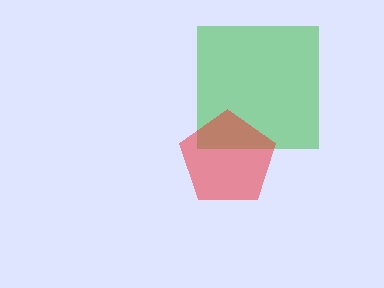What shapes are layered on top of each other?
The layered shapes are: a green square, a red pentagon.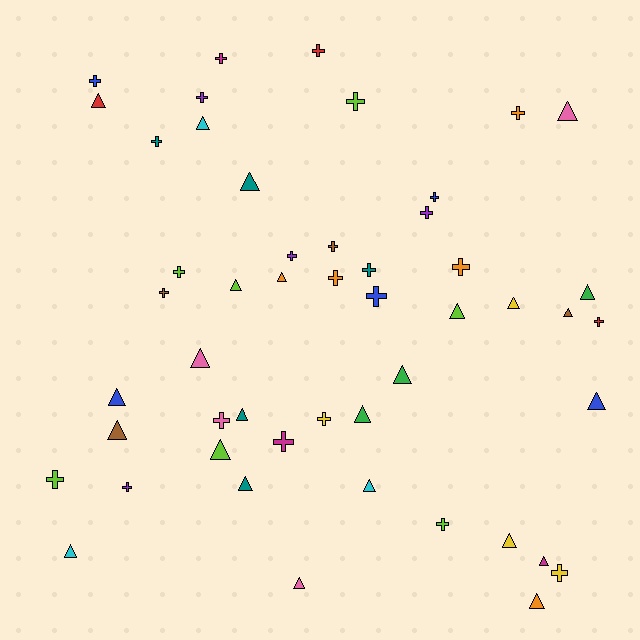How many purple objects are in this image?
There are 4 purple objects.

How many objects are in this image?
There are 50 objects.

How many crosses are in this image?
There are 25 crosses.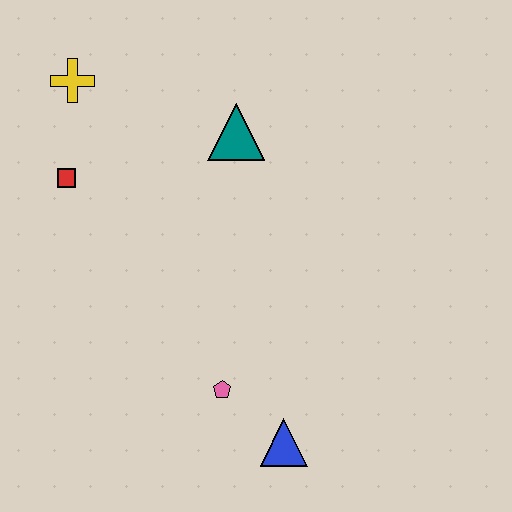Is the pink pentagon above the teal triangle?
No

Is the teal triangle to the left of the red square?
No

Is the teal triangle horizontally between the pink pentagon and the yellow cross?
No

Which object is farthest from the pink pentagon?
The yellow cross is farthest from the pink pentagon.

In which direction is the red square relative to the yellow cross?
The red square is below the yellow cross.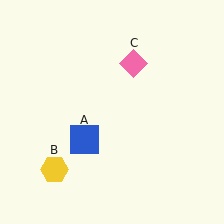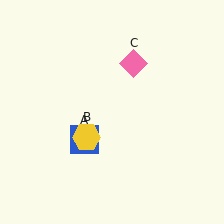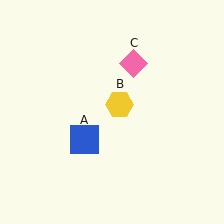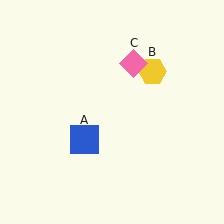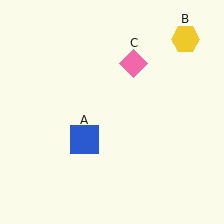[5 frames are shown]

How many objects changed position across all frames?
1 object changed position: yellow hexagon (object B).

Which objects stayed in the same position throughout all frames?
Blue square (object A) and pink diamond (object C) remained stationary.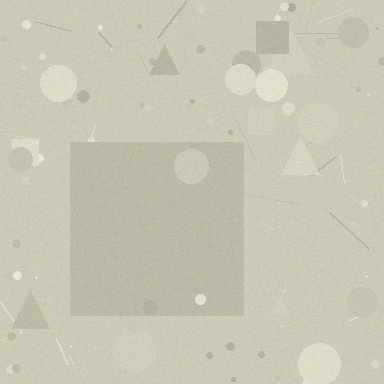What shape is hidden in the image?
A square is hidden in the image.